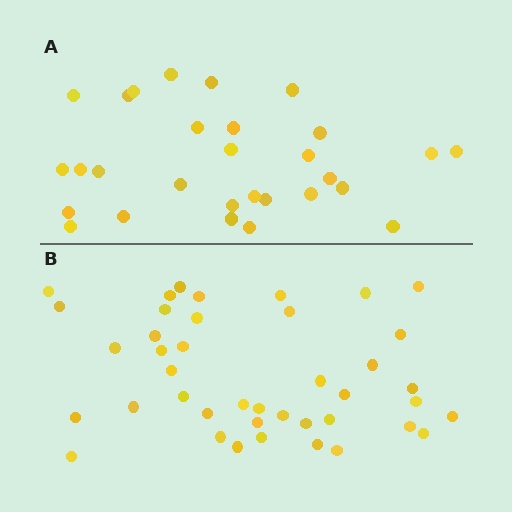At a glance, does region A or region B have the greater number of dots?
Region B (the bottom region) has more dots.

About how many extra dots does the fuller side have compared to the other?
Region B has roughly 12 or so more dots than region A.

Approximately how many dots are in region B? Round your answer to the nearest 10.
About 40 dots. (The exact count is 41, which rounds to 40.)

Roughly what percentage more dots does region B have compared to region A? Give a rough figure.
About 40% more.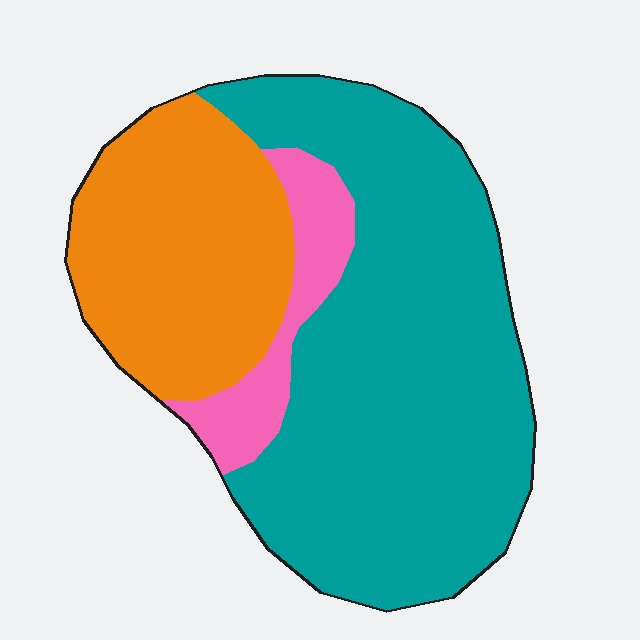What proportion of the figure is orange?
Orange covers 29% of the figure.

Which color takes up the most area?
Teal, at roughly 60%.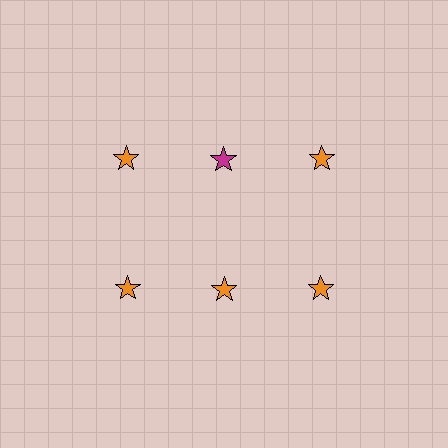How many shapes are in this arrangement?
There are 6 shapes arranged in a grid pattern.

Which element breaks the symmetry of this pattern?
The magenta star in the top row, second from left column breaks the symmetry. All other shapes are orange stars.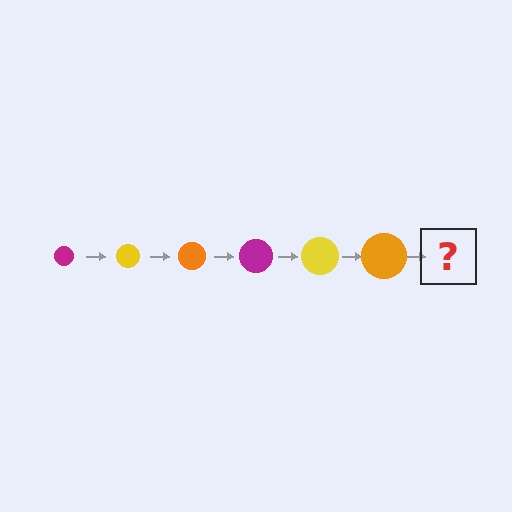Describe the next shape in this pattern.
It should be a magenta circle, larger than the previous one.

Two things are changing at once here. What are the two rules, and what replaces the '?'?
The two rules are that the circle grows larger each step and the color cycles through magenta, yellow, and orange. The '?' should be a magenta circle, larger than the previous one.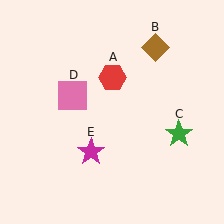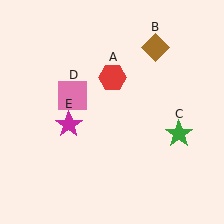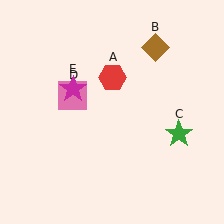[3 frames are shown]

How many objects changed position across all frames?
1 object changed position: magenta star (object E).